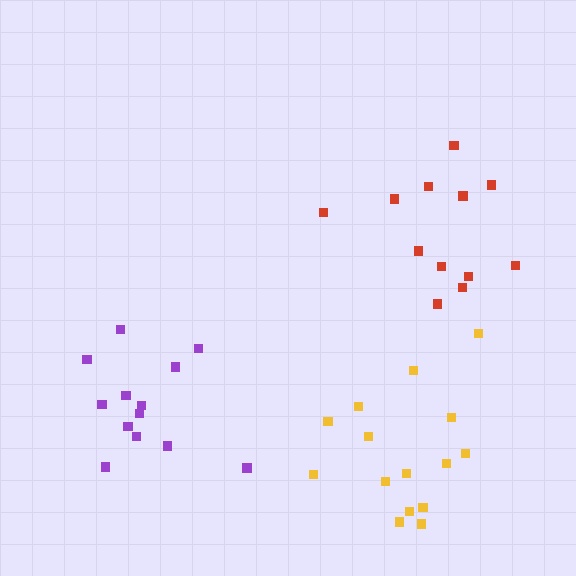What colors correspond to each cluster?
The clusters are colored: yellow, red, purple.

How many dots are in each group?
Group 1: 15 dots, Group 2: 12 dots, Group 3: 13 dots (40 total).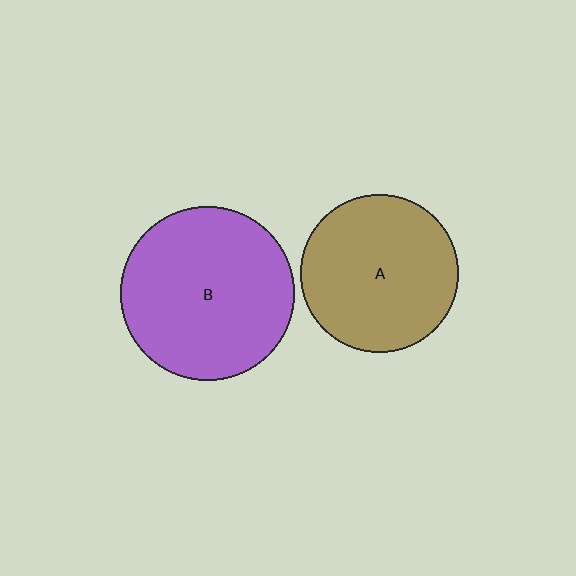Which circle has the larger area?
Circle B (purple).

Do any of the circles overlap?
No, none of the circles overlap.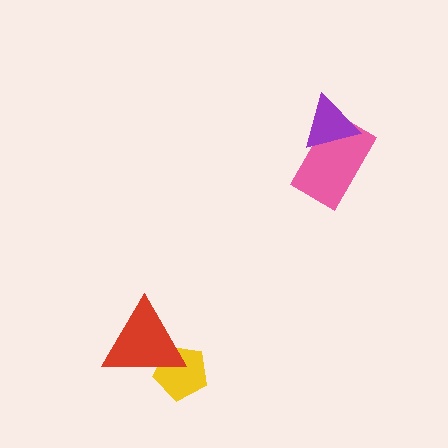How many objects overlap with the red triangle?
1 object overlaps with the red triangle.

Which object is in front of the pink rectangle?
The purple triangle is in front of the pink rectangle.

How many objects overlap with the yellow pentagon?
1 object overlaps with the yellow pentagon.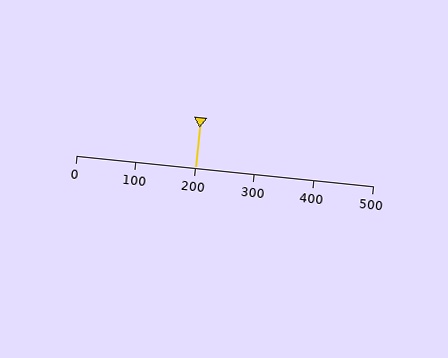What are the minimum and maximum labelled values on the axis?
The axis runs from 0 to 500.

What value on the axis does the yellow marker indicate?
The marker indicates approximately 200.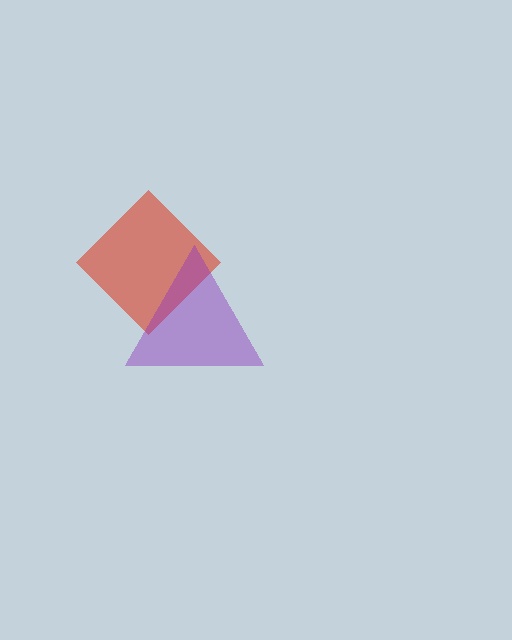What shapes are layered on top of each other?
The layered shapes are: a red diamond, a purple triangle.